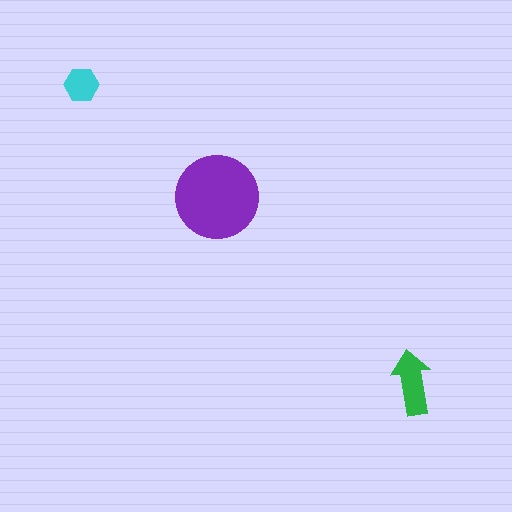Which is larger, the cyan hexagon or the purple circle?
The purple circle.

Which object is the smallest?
The cyan hexagon.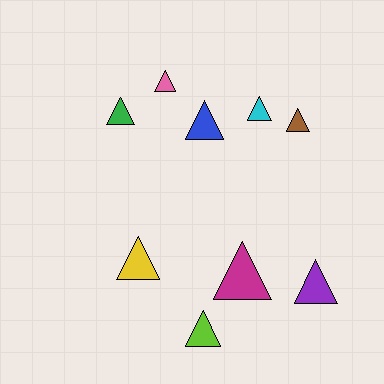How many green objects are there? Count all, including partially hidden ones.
There is 1 green object.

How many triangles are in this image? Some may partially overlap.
There are 9 triangles.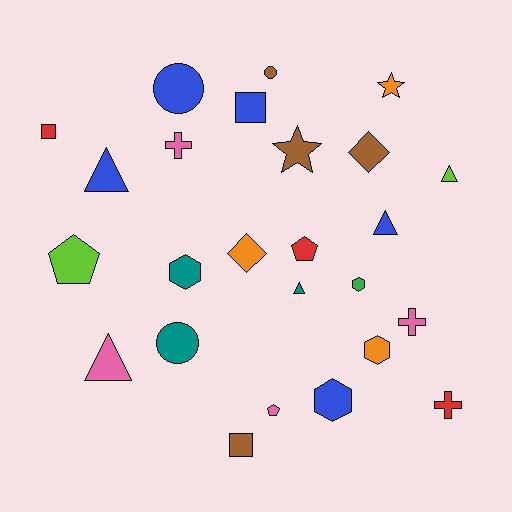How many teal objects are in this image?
There are 3 teal objects.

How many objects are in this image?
There are 25 objects.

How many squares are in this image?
There are 3 squares.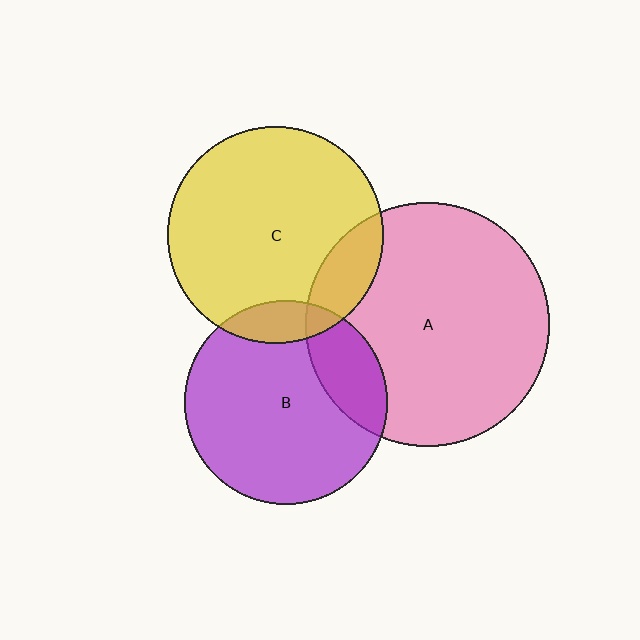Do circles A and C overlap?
Yes.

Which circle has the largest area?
Circle A (pink).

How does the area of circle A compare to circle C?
Approximately 1.3 times.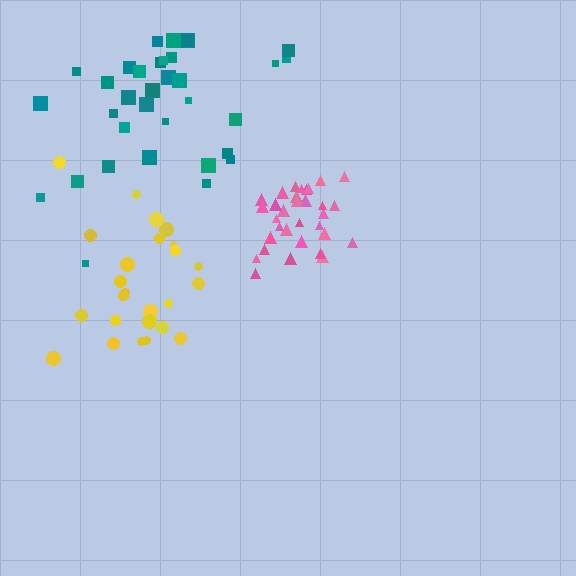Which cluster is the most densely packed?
Pink.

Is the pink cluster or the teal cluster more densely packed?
Pink.